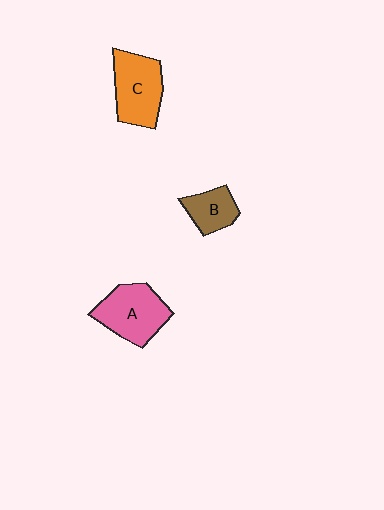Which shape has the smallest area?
Shape B (brown).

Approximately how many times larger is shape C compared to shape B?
Approximately 1.7 times.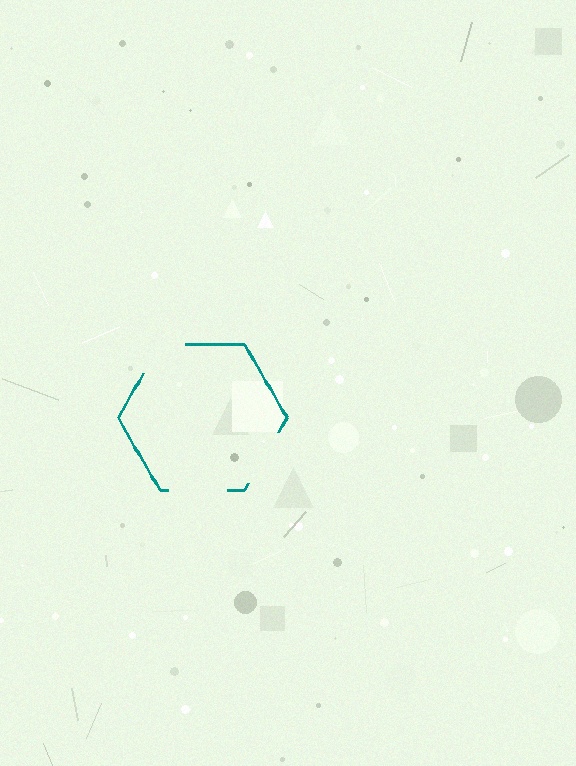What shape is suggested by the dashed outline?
The dashed outline suggests a hexagon.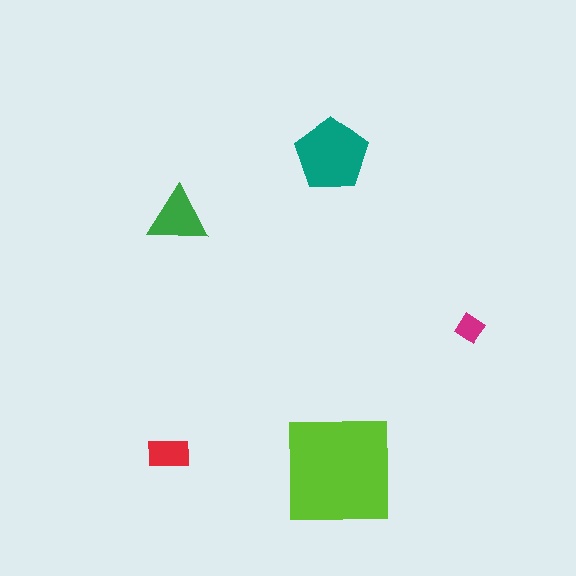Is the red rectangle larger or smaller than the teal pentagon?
Smaller.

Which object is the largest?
The lime square.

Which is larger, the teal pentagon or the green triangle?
The teal pentagon.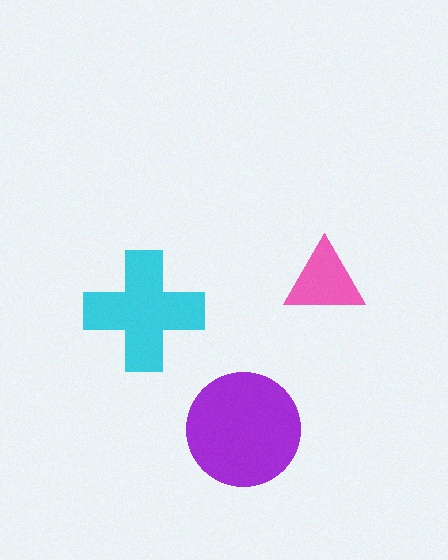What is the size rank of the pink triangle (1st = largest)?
3rd.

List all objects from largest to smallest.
The purple circle, the cyan cross, the pink triangle.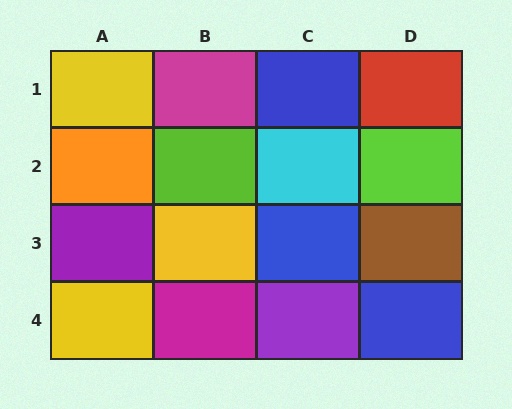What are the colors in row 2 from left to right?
Orange, lime, cyan, lime.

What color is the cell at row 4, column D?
Blue.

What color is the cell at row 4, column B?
Magenta.